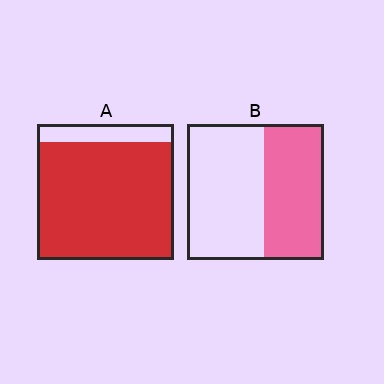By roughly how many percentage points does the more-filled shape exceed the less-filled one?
By roughly 45 percentage points (A over B).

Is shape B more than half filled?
No.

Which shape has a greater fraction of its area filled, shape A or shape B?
Shape A.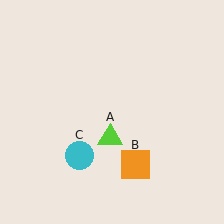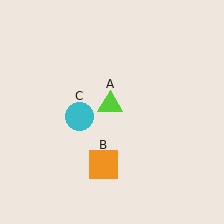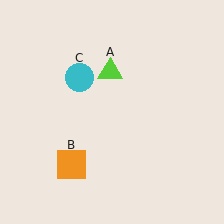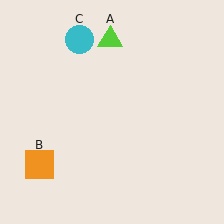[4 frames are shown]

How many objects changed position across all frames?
3 objects changed position: lime triangle (object A), orange square (object B), cyan circle (object C).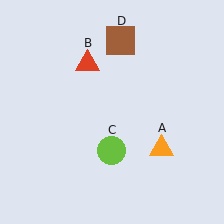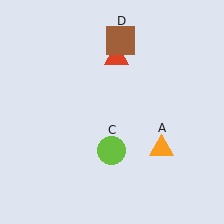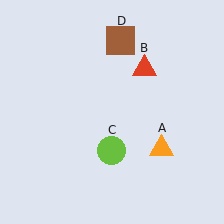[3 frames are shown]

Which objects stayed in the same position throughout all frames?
Orange triangle (object A) and lime circle (object C) and brown square (object D) remained stationary.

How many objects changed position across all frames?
1 object changed position: red triangle (object B).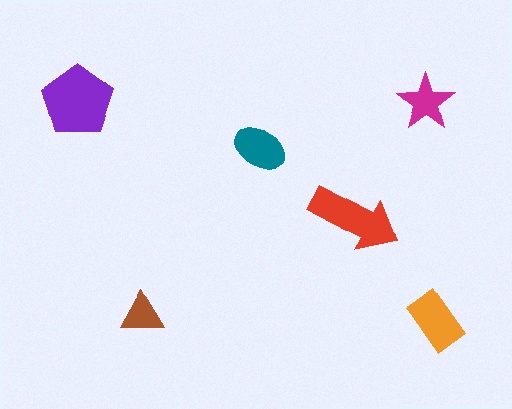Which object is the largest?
The purple pentagon.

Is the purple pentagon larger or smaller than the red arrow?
Larger.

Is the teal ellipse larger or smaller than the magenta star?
Larger.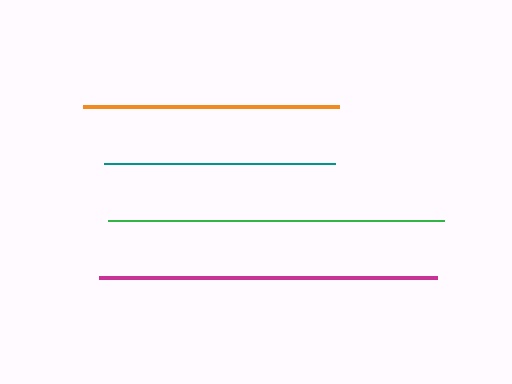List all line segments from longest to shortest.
From longest to shortest: magenta, green, orange, teal.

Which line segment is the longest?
The magenta line is the longest at approximately 337 pixels.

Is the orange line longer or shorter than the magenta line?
The magenta line is longer than the orange line.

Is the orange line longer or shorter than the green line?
The green line is longer than the orange line.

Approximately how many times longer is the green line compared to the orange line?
The green line is approximately 1.3 times the length of the orange line.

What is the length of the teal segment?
The teal segment is approximately 231 pixels long.